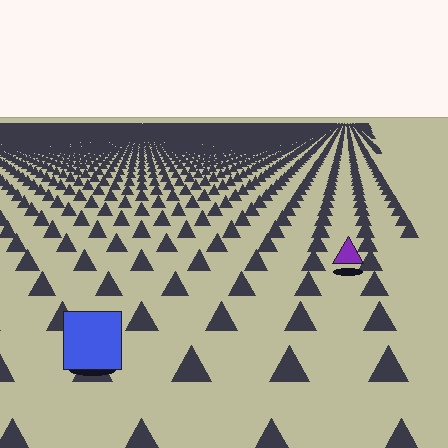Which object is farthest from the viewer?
The purple triangle is farthest from the viewer. It appears smaller and the ground texture around it is denser.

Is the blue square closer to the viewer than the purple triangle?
Yes. The blue square is closer — you can tell from the texture gradient: the ground texture is coarser near it.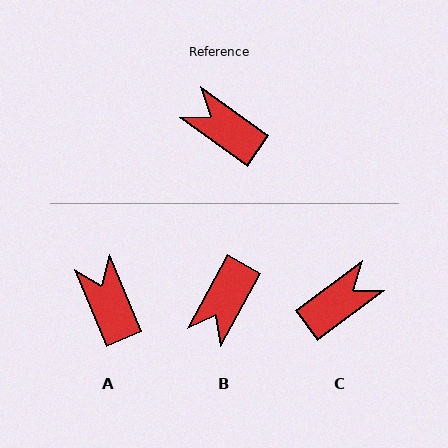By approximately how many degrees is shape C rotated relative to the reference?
Approximately 107 degrees clockwise.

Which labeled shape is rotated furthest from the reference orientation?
C, about 107 degrees away.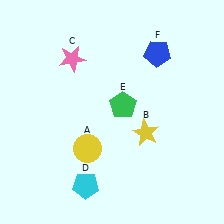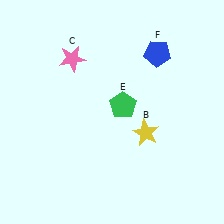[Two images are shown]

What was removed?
The yellow circle (A), the cyan pentagon (D) were removed in Image 2.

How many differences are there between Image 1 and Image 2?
There are 2 differences between the two images.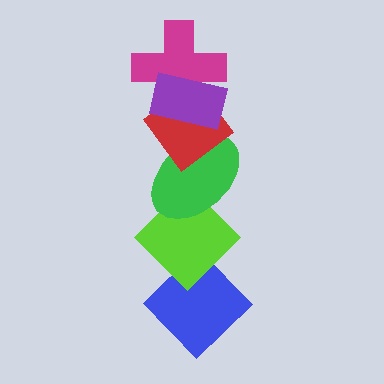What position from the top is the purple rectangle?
The purple rectangle is 1st from the top.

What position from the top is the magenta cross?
The magenta cross is 2nd from the top.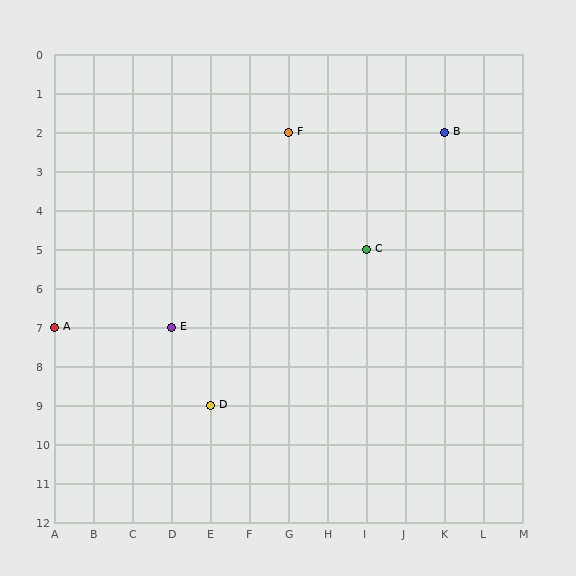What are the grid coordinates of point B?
Point B is at grid coordinates (K, 2).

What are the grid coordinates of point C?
Point C is at grid coordinates (I, 5).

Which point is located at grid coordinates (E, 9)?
Point D is at (E, 9).